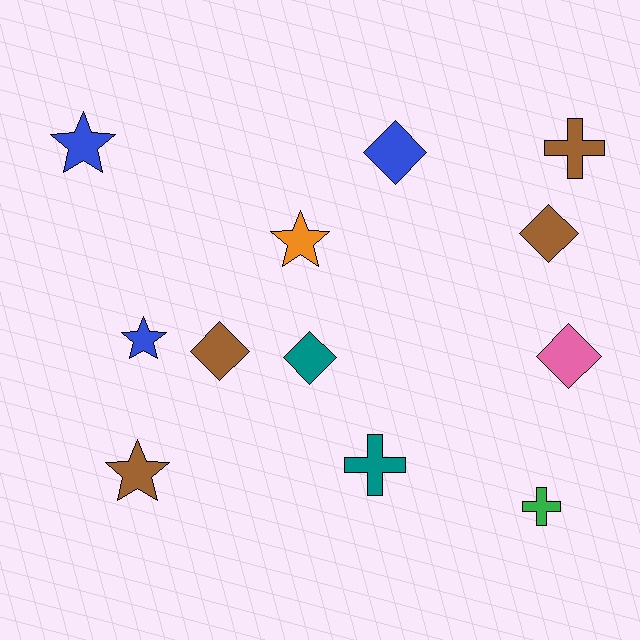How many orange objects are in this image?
There is 1 orange object.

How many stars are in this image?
There are 4 stars.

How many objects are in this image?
There are 12 objects.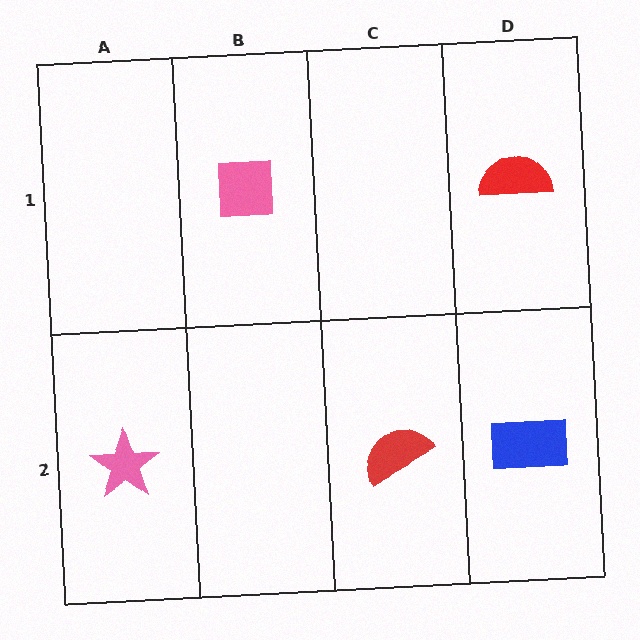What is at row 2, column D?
A blue rectangle.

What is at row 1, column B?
A pink square.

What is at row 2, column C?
A red semicircle.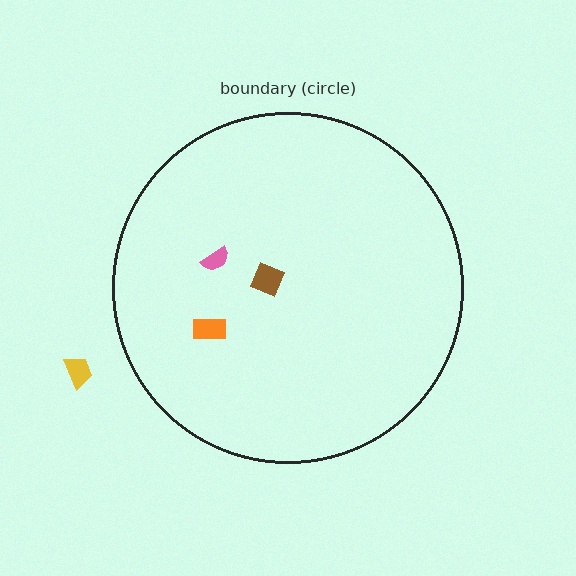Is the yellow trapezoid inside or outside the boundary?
Outside.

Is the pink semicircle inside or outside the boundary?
Inside.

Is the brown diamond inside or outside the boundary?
Inside.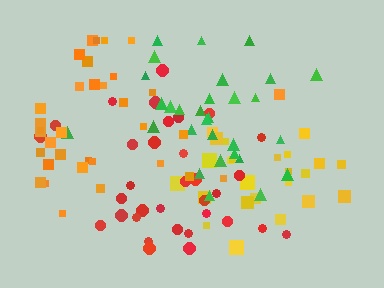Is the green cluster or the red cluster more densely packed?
Red.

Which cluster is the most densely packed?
Red.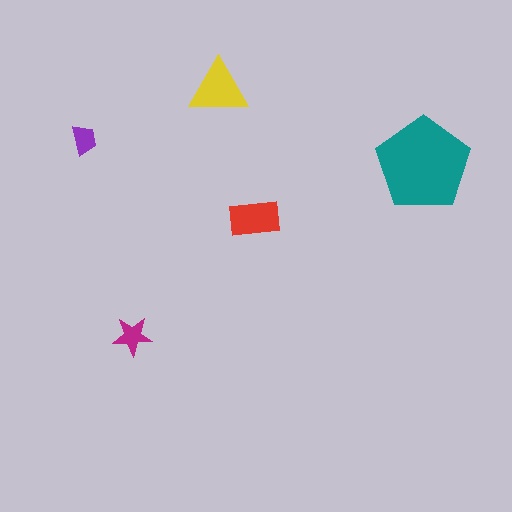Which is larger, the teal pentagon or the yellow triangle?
The teal pentagon.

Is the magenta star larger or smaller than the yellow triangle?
Smaller.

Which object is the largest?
The teal pentagon.